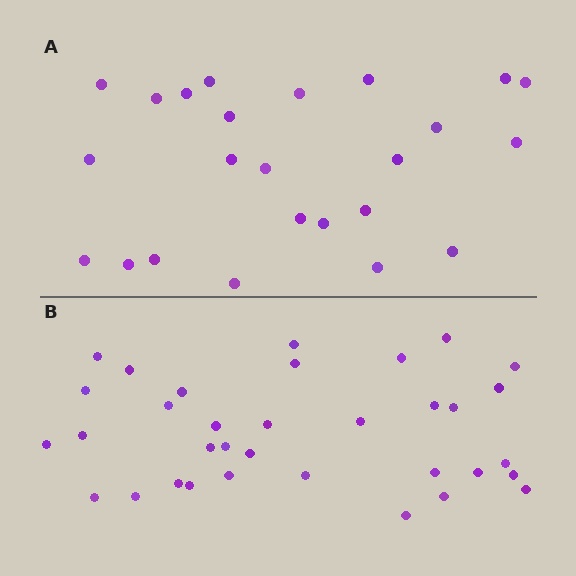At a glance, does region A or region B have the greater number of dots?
Region B (the bottom region) has more dots.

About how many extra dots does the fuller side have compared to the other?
Region B has roughly 10 or so more dots than region A.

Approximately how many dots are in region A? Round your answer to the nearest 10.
About 20 dots. (The exact count is 24, which rounds to 20.)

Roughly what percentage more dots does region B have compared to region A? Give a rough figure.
About 40% more.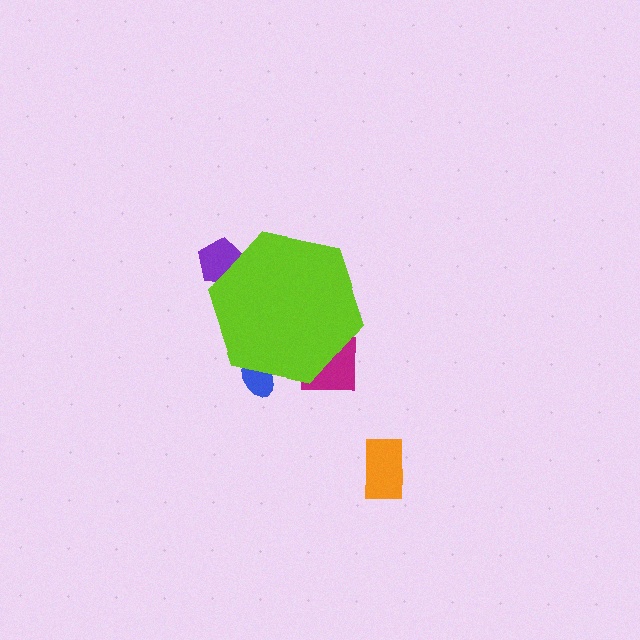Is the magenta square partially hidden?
Yes, the magenta square is partially hidden behind the lime hexagon.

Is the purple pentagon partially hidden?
Yes, the purple pentagon is partially hidden behind the lime hexagon.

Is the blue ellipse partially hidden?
Yes, the blue ellipse is partially hidden behind the lime hexagon.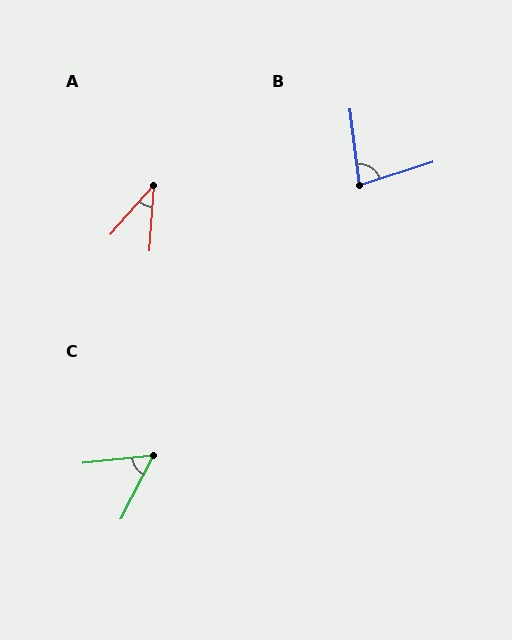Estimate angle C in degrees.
Approximately 57 degrees.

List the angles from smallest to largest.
A (37°), C (57°), B (80°).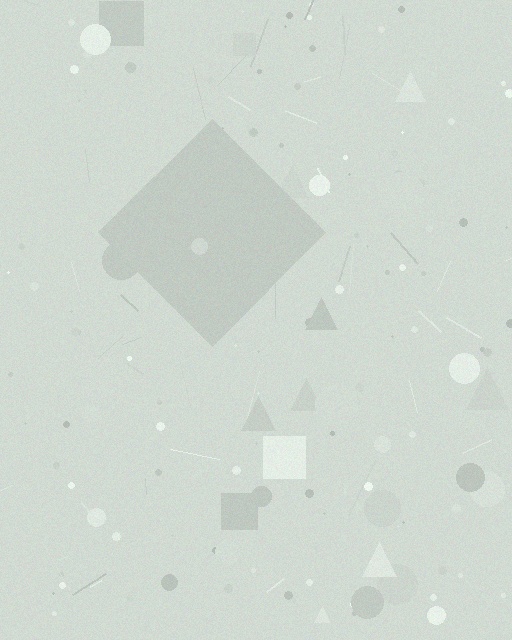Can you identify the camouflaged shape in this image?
The camouflaged shape is a diamond.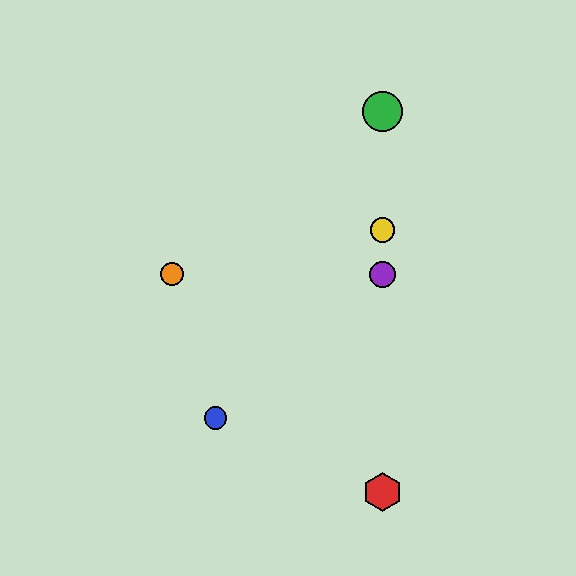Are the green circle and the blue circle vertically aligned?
No, the green circle is at x≈382 and the blue circle is at x≈216.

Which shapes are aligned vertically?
The red hexagon, the green circle, the yellow circle, the purple circle are aligned vertically.